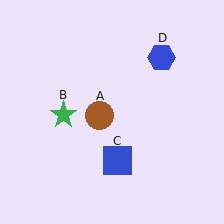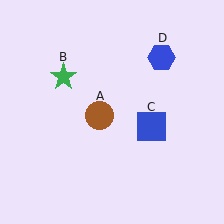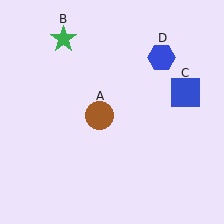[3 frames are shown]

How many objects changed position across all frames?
2 objects changed position: green star (object B), blue square (object C).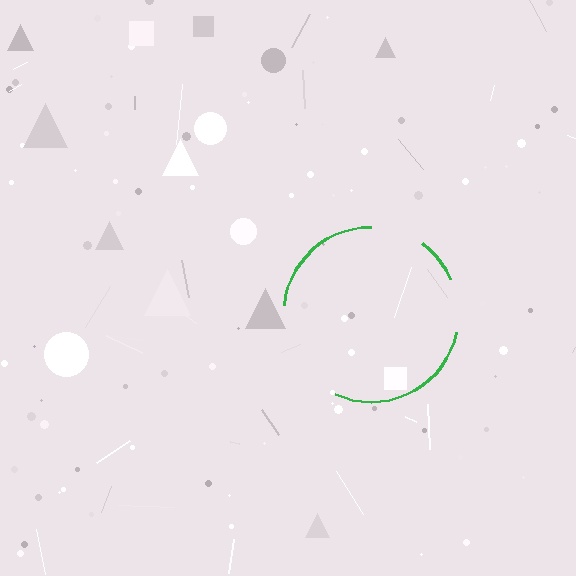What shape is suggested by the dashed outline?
The dashed outline suggests a circle.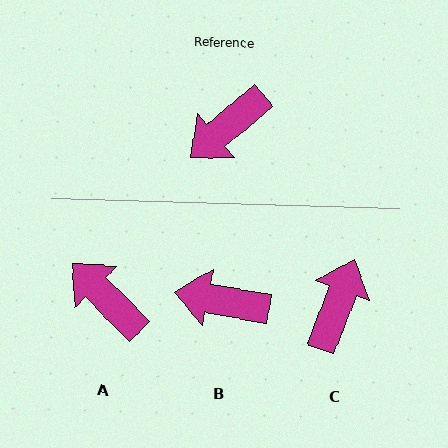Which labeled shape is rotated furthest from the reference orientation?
C, about 151 degrees away.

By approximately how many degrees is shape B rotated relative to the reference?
Approximately 50 degrees clockwise.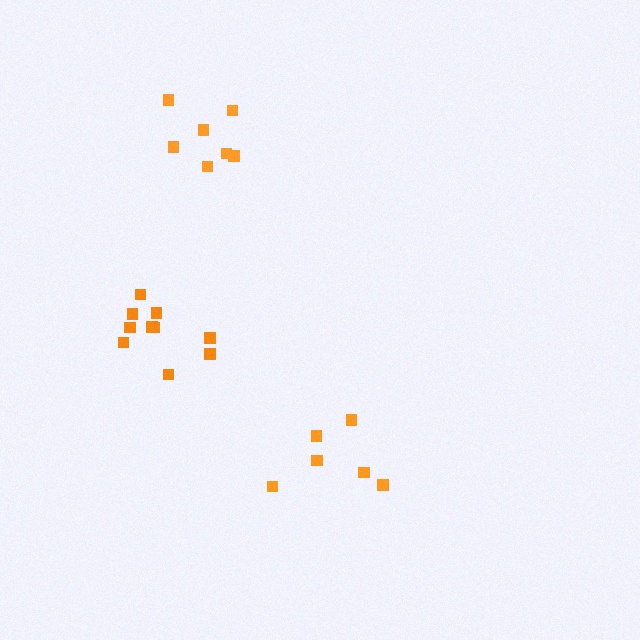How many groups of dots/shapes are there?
There are 3 groups.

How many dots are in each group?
Group 1: 10 dots, Group 2: 6 dots, Group 3: 7 dots (23 total).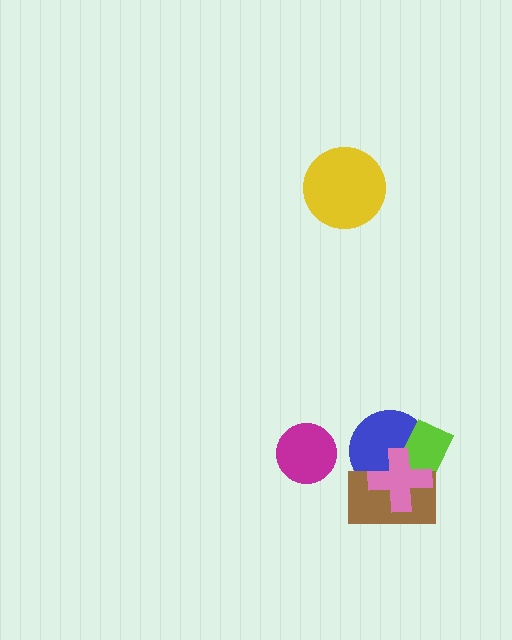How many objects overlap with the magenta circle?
0 objects overlap with the magenta circle.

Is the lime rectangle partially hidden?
Yes, it is partially covered by another shape.